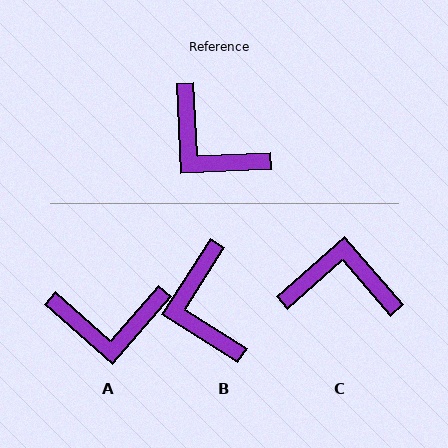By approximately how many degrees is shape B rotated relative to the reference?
Approximately 35 degrees clockwise.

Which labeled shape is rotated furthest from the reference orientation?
C, about 142 degrees away.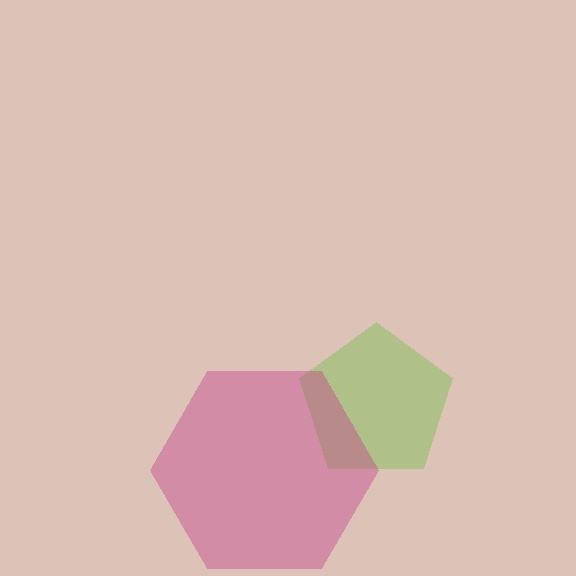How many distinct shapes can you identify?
There are 2 distinct shapes: a lime pentagon, a magenta hexagon.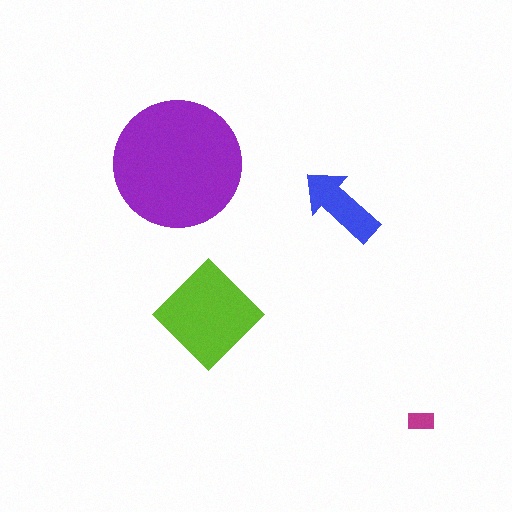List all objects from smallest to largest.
The magenta rectangle, the blue arrow, the lime diamond, the purple circle.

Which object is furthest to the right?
The magenta rectangle is rightmost.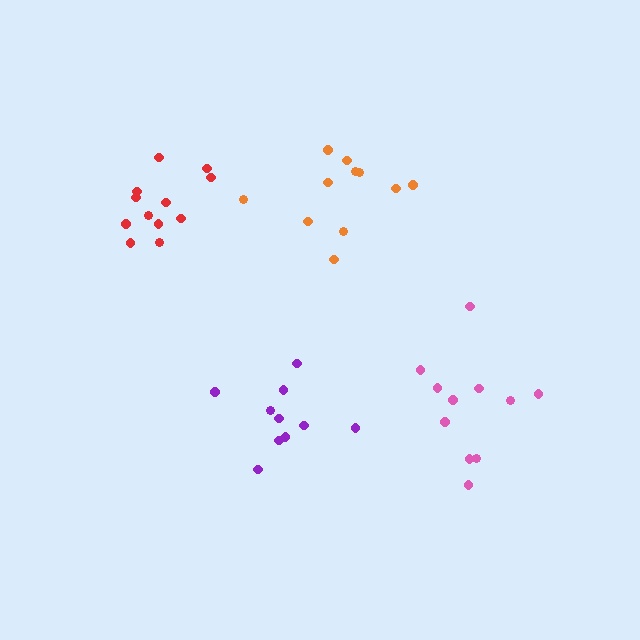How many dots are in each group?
Group 1: 11 dots, Group 2: 10 dots, Group 3: 12 dots, Group 4: 11 dots (44 total).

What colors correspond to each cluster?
The clusters are colored: pink, purple, red, orange.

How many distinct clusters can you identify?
There are 4 distinct clusters.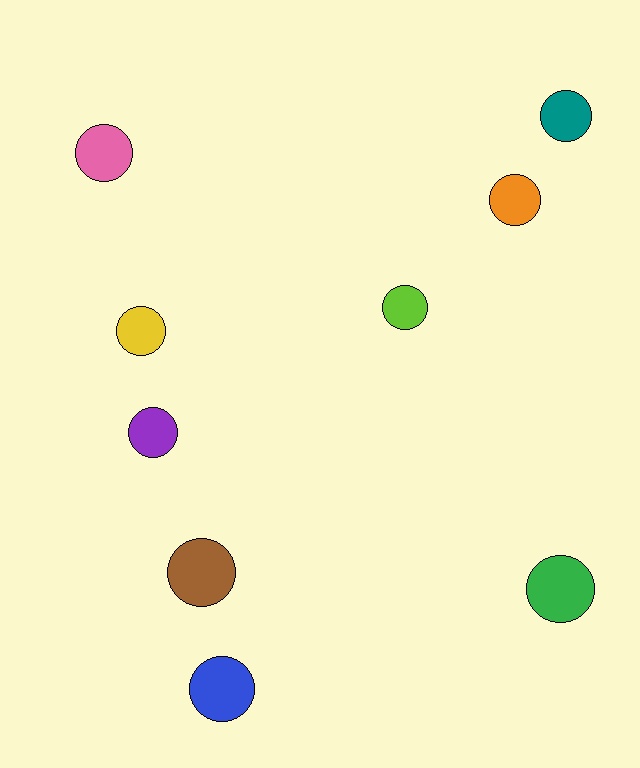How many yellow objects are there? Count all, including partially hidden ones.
There is 1 yellow object.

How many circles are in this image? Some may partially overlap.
There are 9 circles.